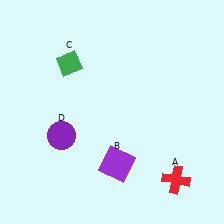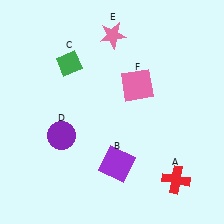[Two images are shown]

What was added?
A pink star (E), a pink square (F) were added in Image 2.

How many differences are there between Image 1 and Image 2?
There are 2 differences between the two images.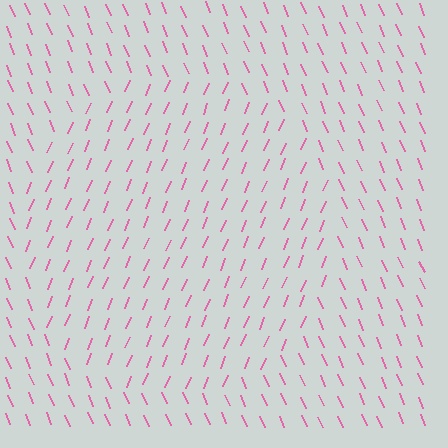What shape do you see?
I see a circle.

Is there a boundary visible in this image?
Yes, there is a texture boundary formed by a change in line orientation.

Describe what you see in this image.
The image is filled with small pink line segments. A circle region in the image has lines oriented differently from the surrounding lines, creating a visible texture boundary.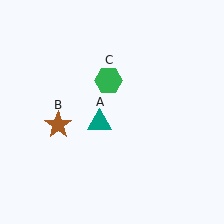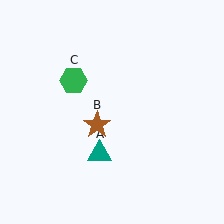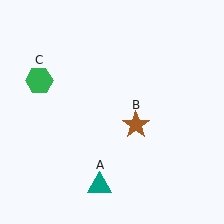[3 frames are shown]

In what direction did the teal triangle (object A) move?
The teal triangle (object A) moved down.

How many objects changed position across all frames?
3 objects changed position: teal triangle (object A), brown star (object B), green hexagon (object C).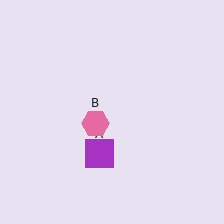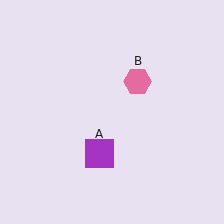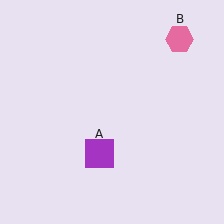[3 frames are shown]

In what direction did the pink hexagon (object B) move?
The pink hexagon (object B) moved up and to the right.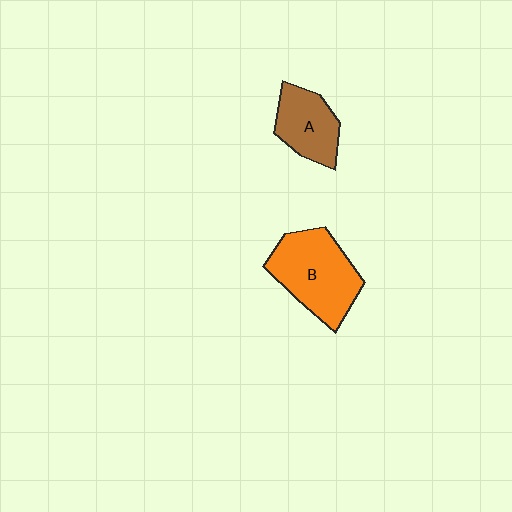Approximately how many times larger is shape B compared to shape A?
Approximately 1.6 times.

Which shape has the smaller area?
Shape A (brown).